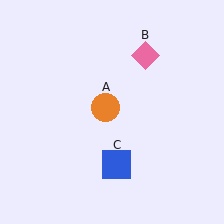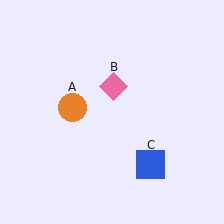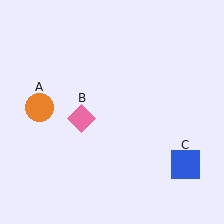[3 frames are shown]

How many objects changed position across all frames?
3 objects changed position: orange circle (object A), pink diamond (object B), blue square (object C).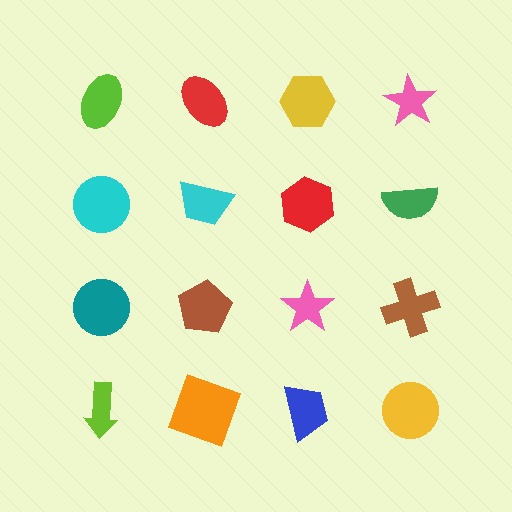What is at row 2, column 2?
A cyan trapezoid.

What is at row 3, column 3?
A pink star.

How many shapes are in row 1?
4 shapes.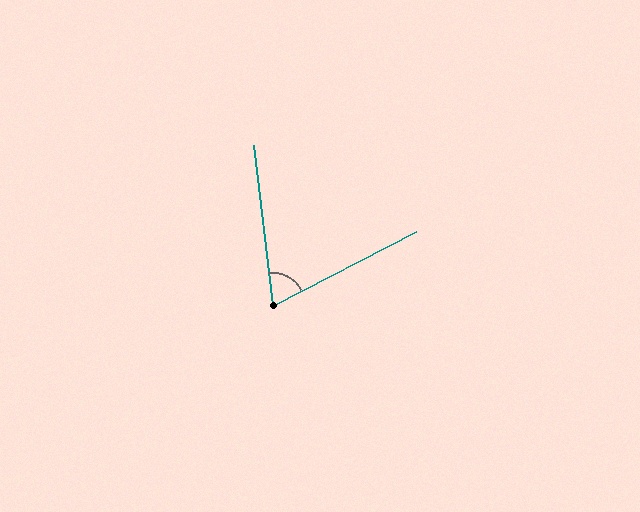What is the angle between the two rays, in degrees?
Approximately 69 degrees.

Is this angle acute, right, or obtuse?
It is acute.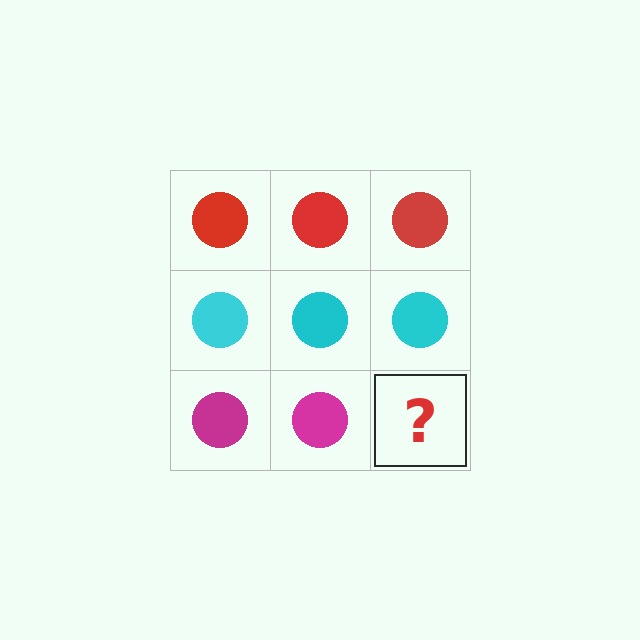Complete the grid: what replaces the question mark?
The question mark should be replaced with a magenta circle.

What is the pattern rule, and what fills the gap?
The rule is that each row has a consistent color. The gap should be filled with a magenta circle.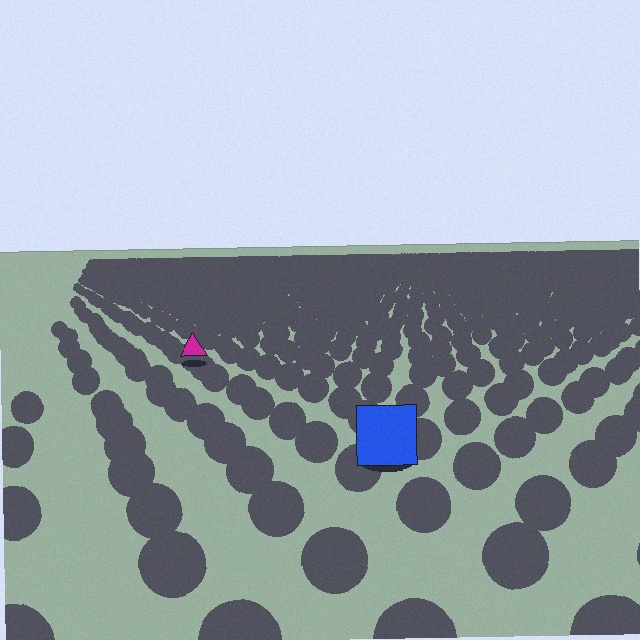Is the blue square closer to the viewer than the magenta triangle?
Yes. The blue square is closer — you can tell from the texture gradient: the ground texture is coarser near it.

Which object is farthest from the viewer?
The magenta triangle is farthest from the viewer. It appears smaller and the ground texture around it is denser.